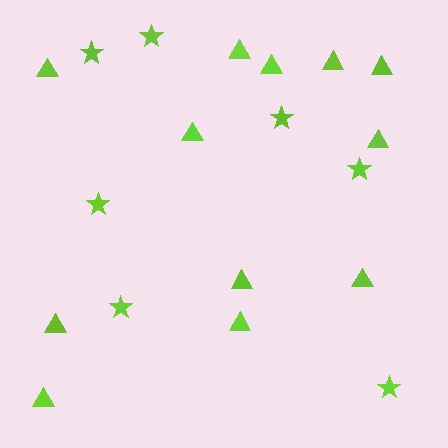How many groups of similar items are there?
There are 2 groups: one group of stars (7) and one group of triangles (12).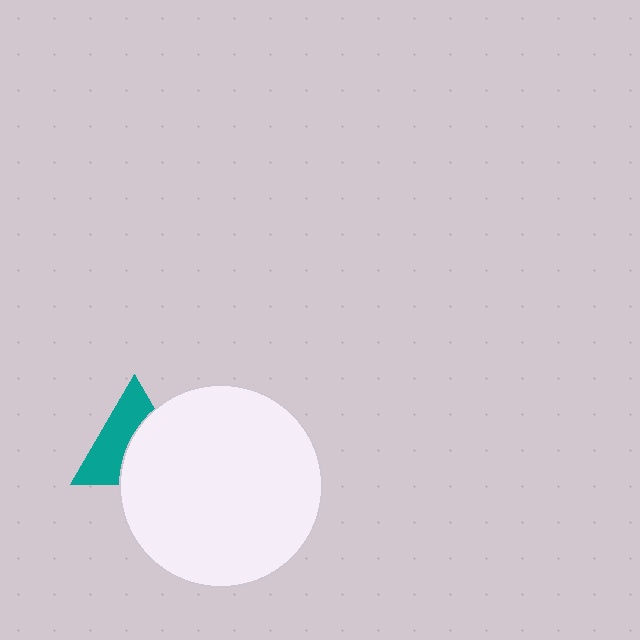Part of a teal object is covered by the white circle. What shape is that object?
It is a triangle.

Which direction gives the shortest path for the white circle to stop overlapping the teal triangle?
Moving right gives the shortest separation.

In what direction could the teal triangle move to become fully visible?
The teal triangle could move left. That would shift it out from behind the white circle entirely.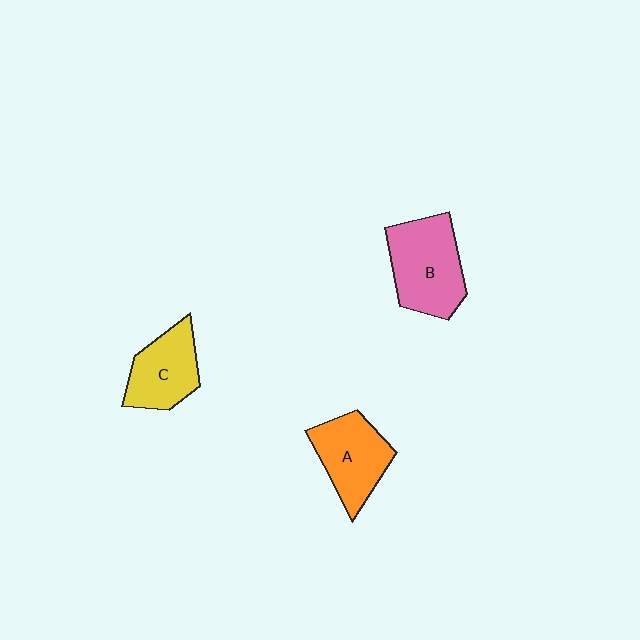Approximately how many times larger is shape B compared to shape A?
Approximately 1.2 times.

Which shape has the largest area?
Shape B (pink).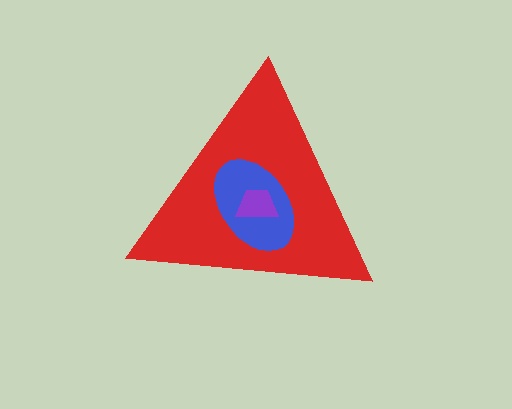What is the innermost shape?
The purple trapezoid.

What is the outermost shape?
The red triangle.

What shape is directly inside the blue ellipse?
The purple trapezoid.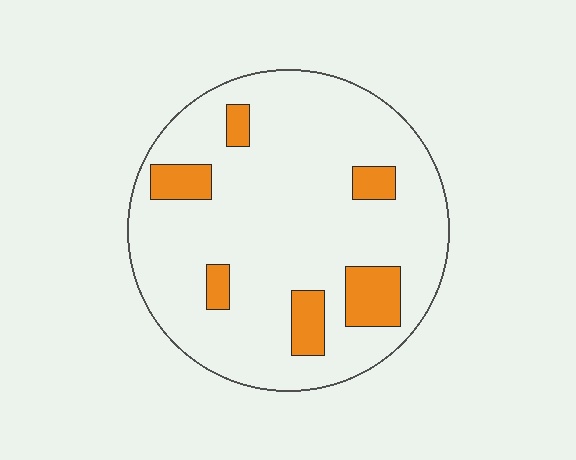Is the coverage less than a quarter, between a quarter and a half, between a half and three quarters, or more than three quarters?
Less than a quarter.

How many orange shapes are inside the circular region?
6.